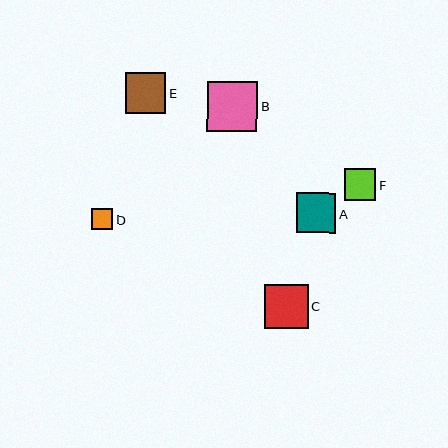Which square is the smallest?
Square D is the smallest with a size of approximately 21 pixels.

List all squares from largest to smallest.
From largest to smallest: B, C, E, A, F, D.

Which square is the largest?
Square B is the largest with a size of approximately 50 pixels.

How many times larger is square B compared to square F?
Square B is approximately 1.6 times the size of square F.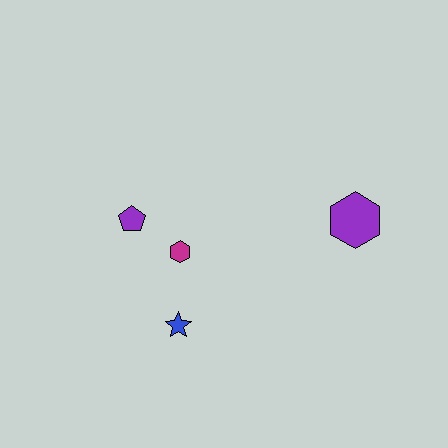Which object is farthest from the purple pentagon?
The purple hexagon is farthest from the purple pentagon.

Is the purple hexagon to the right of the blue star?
Yes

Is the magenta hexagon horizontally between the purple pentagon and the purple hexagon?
Yes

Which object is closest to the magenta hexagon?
The purple pentagon is closest to the magenta hexagon.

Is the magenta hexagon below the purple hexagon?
Yes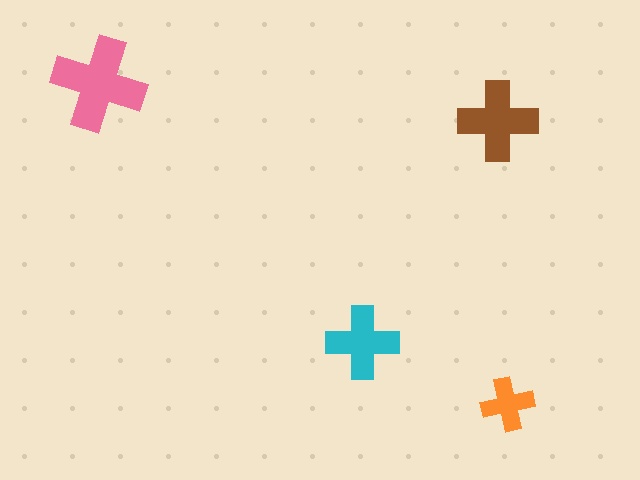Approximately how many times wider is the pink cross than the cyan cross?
About 1.5 times wider.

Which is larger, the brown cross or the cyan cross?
The brown one.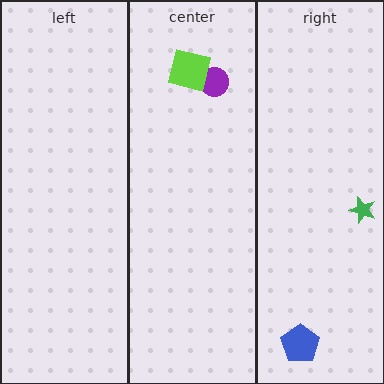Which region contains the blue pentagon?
The right region.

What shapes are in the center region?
The purple circle, the lime square.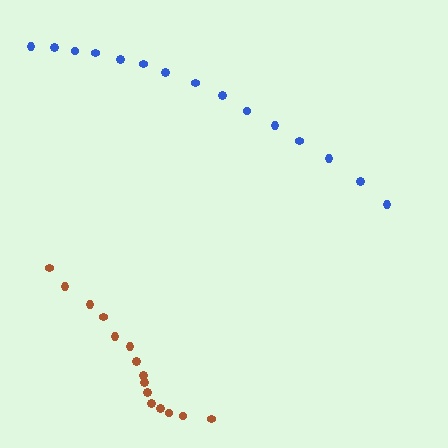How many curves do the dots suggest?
There are 2 distinct paths.